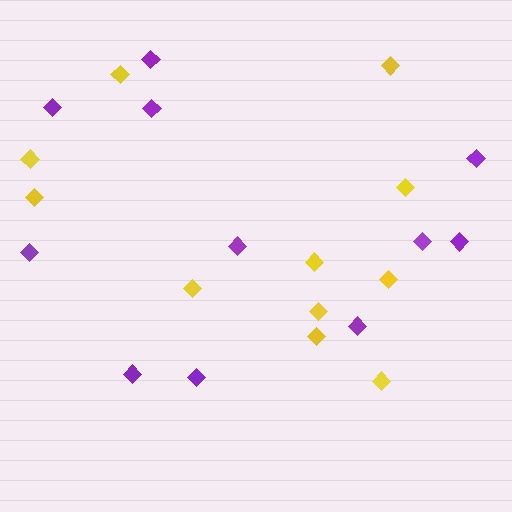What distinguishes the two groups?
There are 2 groups: one group of purple diamonds (11) and one group of yellow diamonds (11).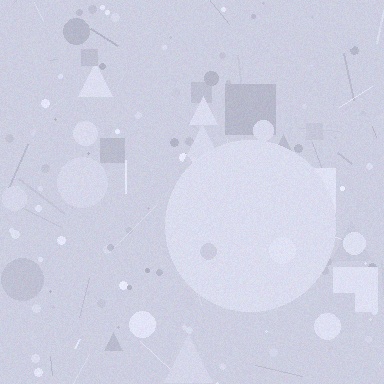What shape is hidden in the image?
A circle is hidden in the image.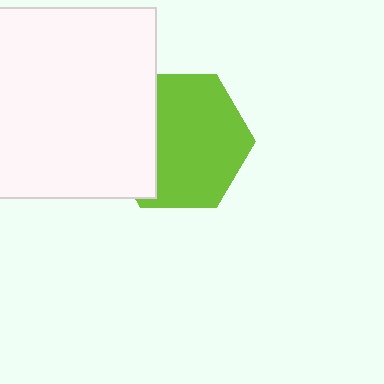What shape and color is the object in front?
The object in front is a white square.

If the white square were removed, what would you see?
You would see the complete lime hexagon.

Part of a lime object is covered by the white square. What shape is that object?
It is a hexagon.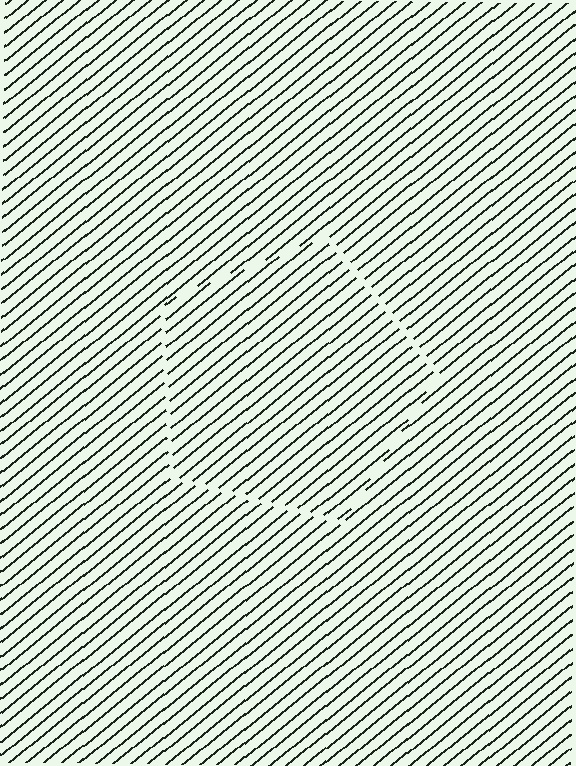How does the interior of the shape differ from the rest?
The interior of the shape contains the same grating, shifted by half a period — the contour is defined by the phase discontinuity where line-ends from the inner and outer gratings abut.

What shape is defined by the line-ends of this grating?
An illusory pentagon. The interior of the shape contains the same grating, shifted by half a period — the contour is defined by the phase discontinuity where line-ends from the inner and outer gratings abut.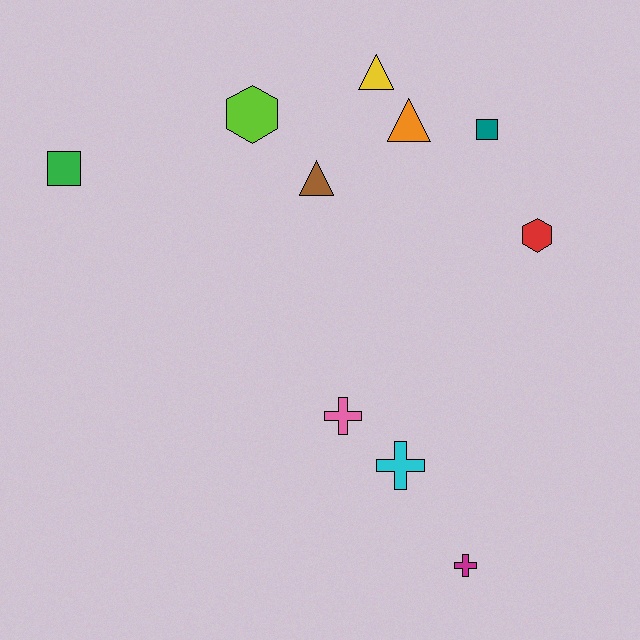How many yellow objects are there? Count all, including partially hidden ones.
There is 1 yellow object.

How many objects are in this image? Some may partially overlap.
There are 10 objects.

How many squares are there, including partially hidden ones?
There are 2 squares.